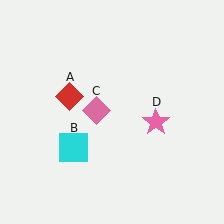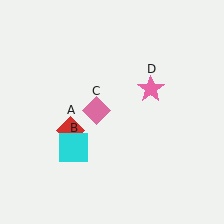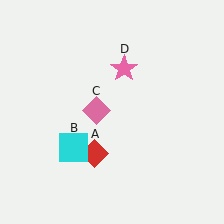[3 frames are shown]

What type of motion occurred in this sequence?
The red diamond (object A), pink star (object D) rotated counterclockwise around the center of the scene.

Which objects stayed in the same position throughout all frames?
Cyan square (object B) and pink diamond (object C) remained stationary.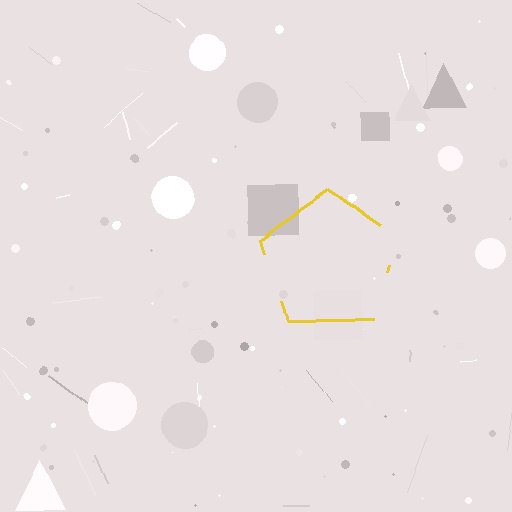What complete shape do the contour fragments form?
The contour fragments form a pentagon.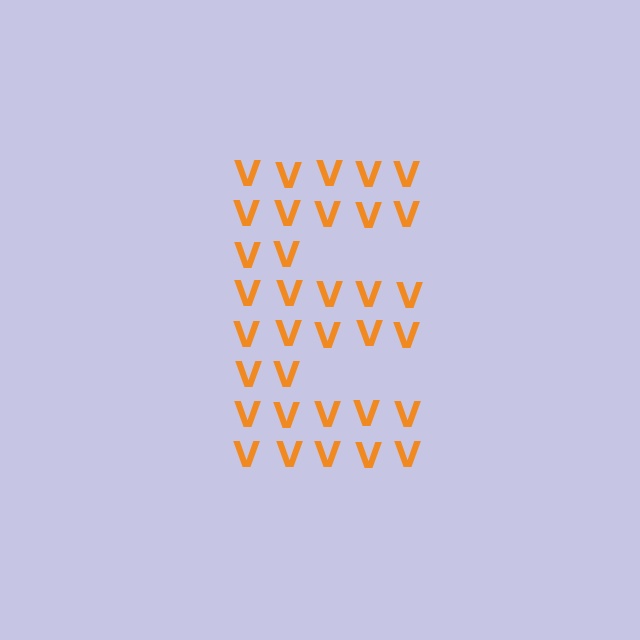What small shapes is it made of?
It is made of small letter V's.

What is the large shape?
The large shape is the letter E.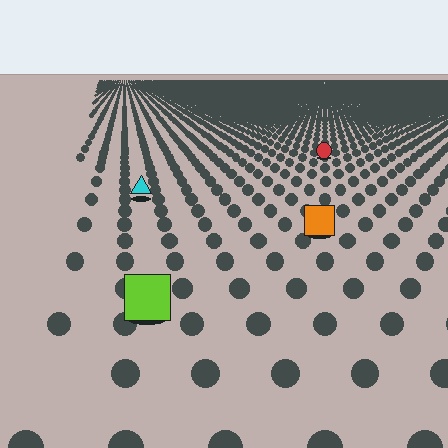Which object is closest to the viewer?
The lime square is closest. The texture marks near it are larger and more spread out.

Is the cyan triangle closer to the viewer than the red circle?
Yes. The cyan triangle is closer — you can tell from the texture gradient: the ground texture is coarser near it.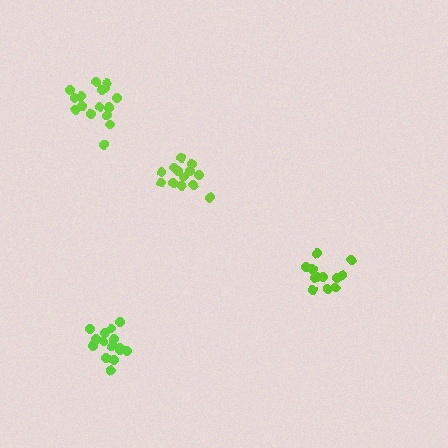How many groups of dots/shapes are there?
There are 4 groups.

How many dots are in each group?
Group 1: 13 dots, Group 2: 13 dots, Group 3: 17 dots, Group 4: 15 dots (58 total).